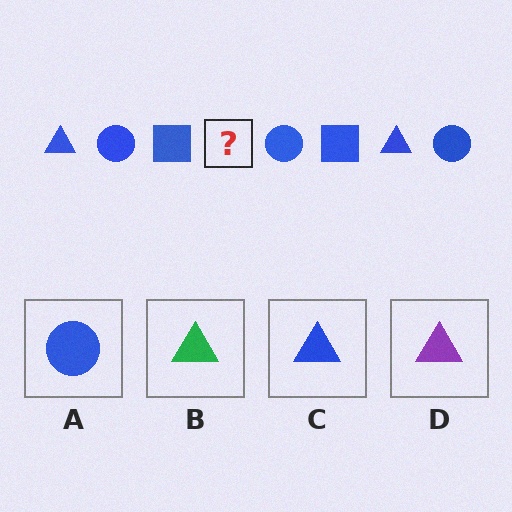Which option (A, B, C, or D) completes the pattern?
C.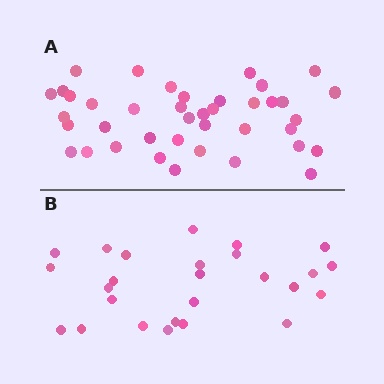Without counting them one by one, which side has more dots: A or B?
Region A (the top region) has more dots.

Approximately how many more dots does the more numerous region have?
Region A has approximately 15 more dots than region B.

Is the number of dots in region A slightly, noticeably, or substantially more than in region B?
Region A has substantially more. The ratio is roughly 1.5 to 1.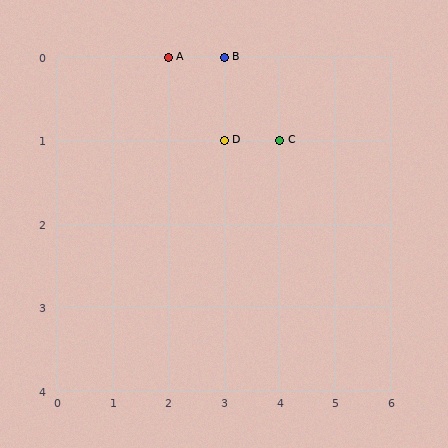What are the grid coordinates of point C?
Point C is at grid coordinates (4, 1).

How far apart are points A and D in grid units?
Points A and D are 1 column and 1 row apart (about 1.4 grid units diagonally).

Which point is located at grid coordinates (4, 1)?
Point C is at (4, 1).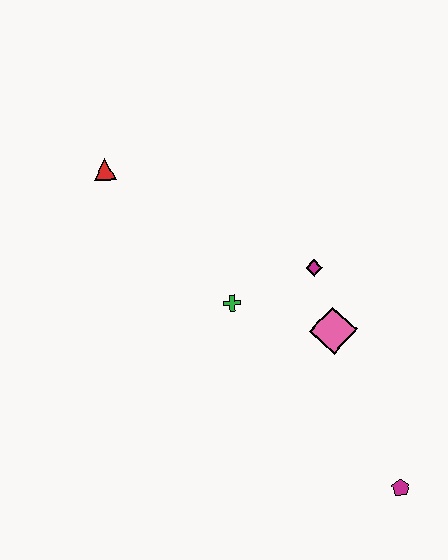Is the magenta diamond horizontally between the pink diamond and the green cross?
Yes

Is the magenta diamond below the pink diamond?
No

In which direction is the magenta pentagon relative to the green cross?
The magenta pentagon is below the green cross.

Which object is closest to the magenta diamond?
The pink diamond is closest to the magenta diamond.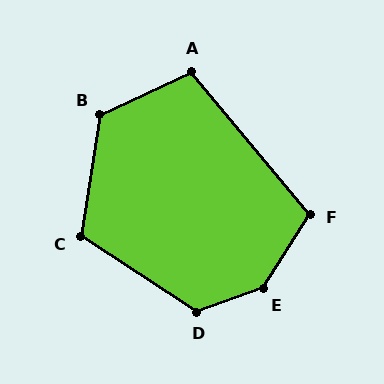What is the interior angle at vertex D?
Approximately 128 degrees (obtuse).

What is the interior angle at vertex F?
Approximately 108 degrees (obtuse).